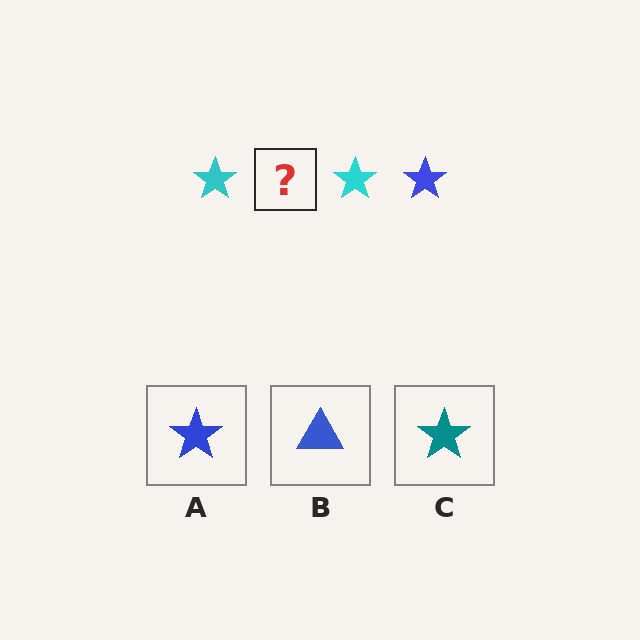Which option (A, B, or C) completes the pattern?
A.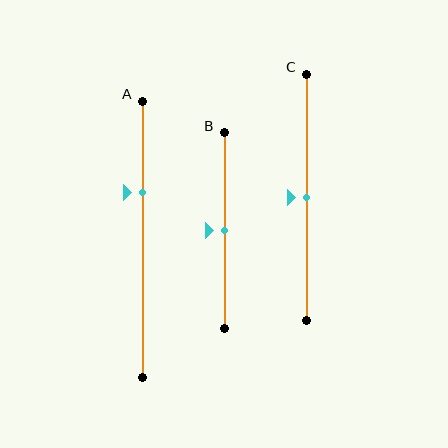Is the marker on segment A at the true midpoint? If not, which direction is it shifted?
No, the marker on segment A is shifted upward by about 17% of the segment length.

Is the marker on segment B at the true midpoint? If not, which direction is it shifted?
Yes, the marker on segment B is at the true midpoint.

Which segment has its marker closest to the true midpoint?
Segment B has its marker closest to the true midpoint.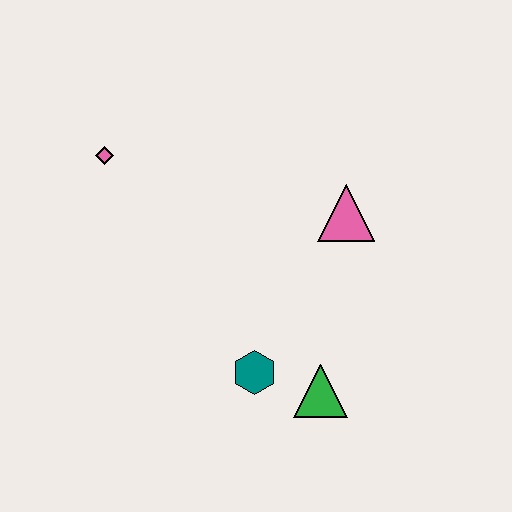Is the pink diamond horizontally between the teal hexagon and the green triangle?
No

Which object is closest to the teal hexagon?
The green triangle is closest to the teal hexagon.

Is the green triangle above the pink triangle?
No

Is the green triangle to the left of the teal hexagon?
No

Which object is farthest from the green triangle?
The pink diamond is farthest from the green triangle.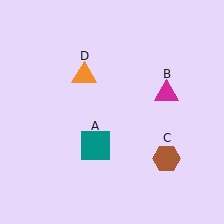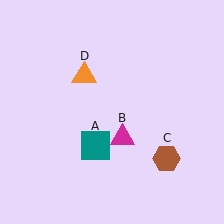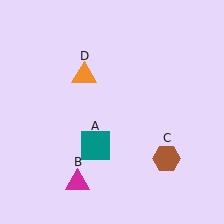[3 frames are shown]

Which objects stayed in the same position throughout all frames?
Teal square (object A) and brown hexagon (object C) and orange triangle (object D) remained stationary.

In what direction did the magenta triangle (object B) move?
The magenta triangle (object B) moved down and to the left.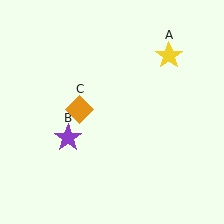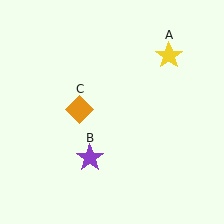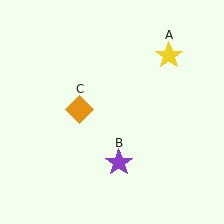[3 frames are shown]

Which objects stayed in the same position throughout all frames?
Yellow star (object A) and orange diamond (object C) remained stationary.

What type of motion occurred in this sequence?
The purple star (object B) rotated counterclockwise around the center of the scene.